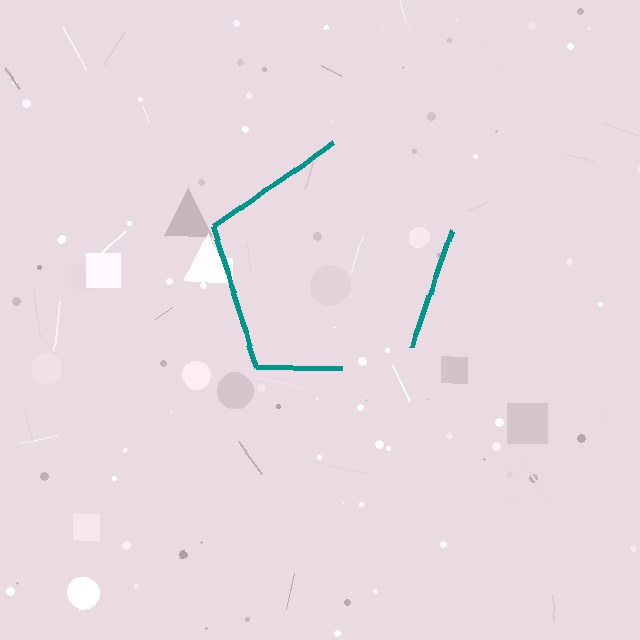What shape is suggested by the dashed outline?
The dashed outline suggests a pentagon.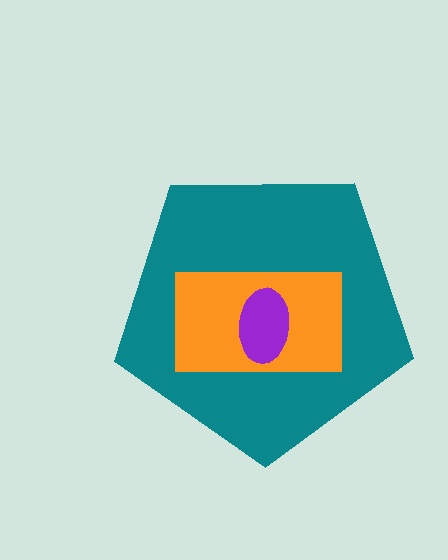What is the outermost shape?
The teal pentagon.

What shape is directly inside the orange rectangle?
The purple ellipse.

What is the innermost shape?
The purple ellipse.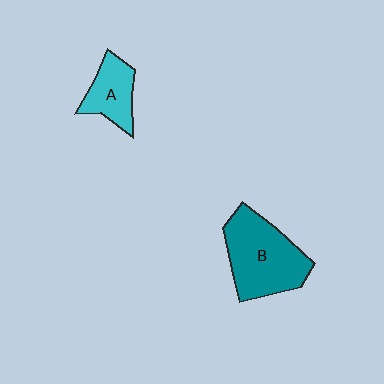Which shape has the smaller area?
Shape A (cyan).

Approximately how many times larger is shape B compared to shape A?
Approximately 1.9 times.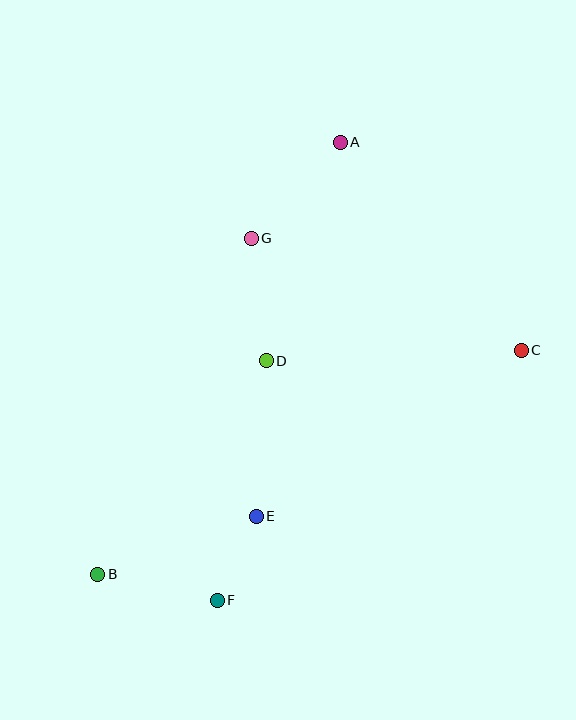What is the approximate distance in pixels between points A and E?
The distance between A and E is approximately 384 pixels.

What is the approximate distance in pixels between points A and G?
The distance between A and G is approximately 131 pixels.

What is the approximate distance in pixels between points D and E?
The distance between D and E is approximately 156 pixels.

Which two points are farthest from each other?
Points A and B are farthest from each other.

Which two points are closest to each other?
Points E and F are closest to each other.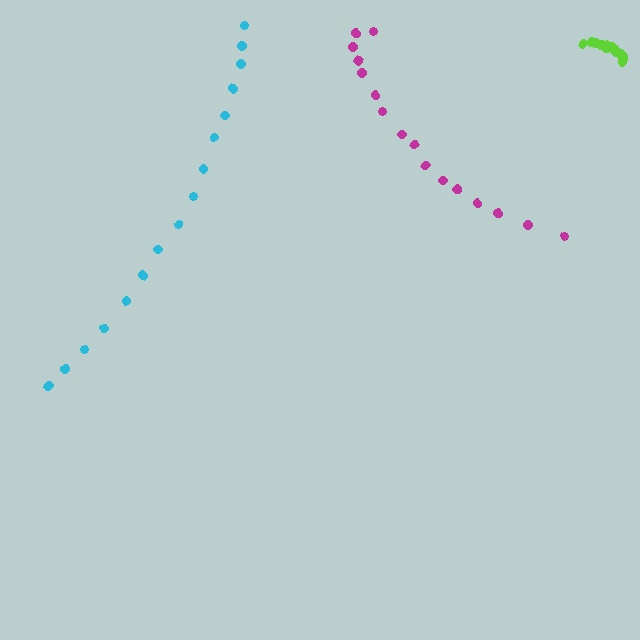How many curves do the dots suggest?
There are 3 distinct paths.